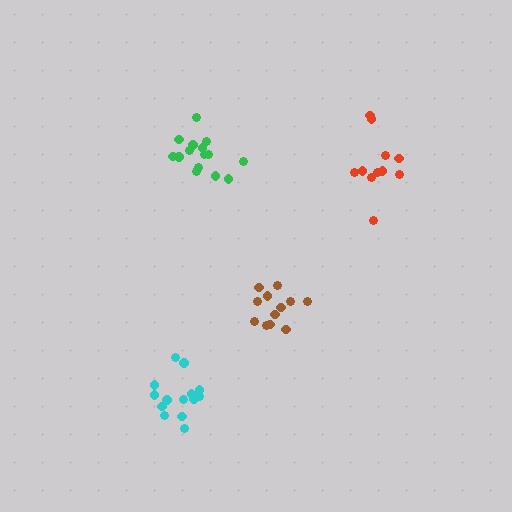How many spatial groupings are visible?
There are 4 spatial groupings.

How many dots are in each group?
Group 1: 14 dots, Group 2: 11 dots, Group 3: 15 dots, Group 4: 12 dots (52 total).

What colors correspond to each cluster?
The clusters are colored: cyan, red, green, brown.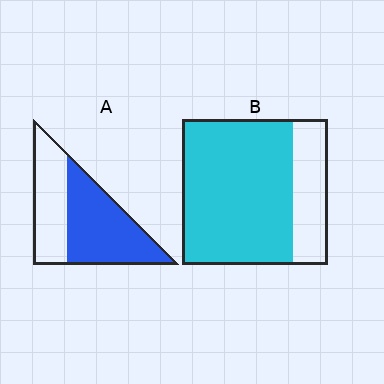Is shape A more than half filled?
Yes.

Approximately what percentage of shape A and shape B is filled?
A is approximately 60% and B is approximately 75%.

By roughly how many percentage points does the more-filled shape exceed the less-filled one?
By roughly 15 percentage points (B over A).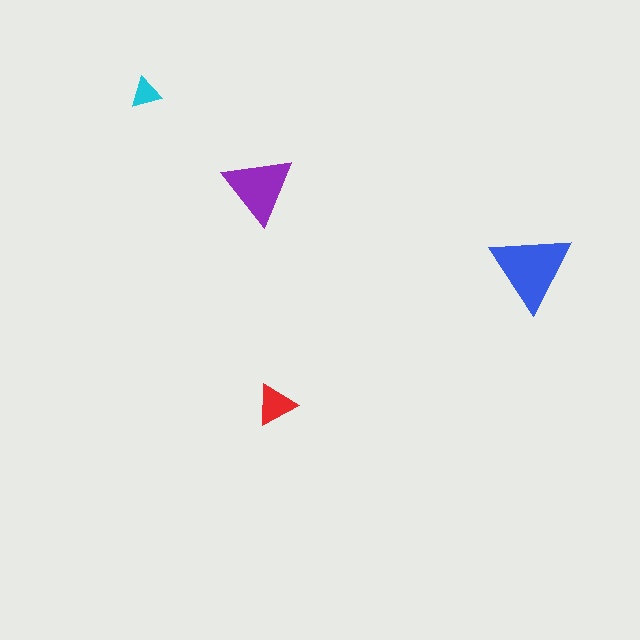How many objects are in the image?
There are 4 objects in the image.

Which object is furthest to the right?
The blue triangle is rightmost.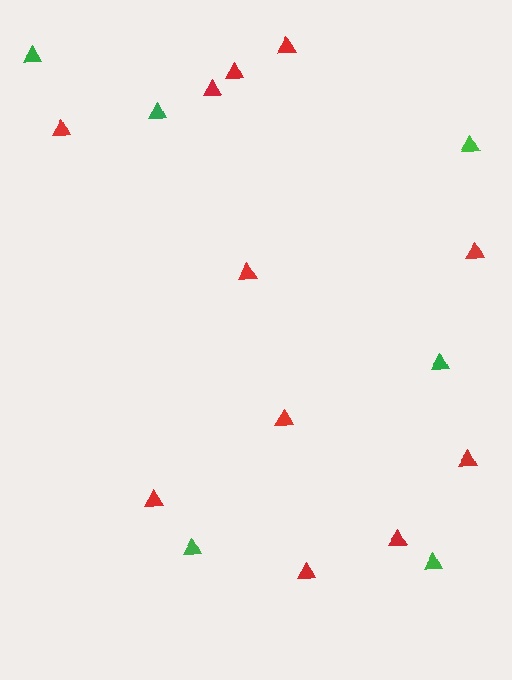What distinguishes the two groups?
There are 2 groups: one group of green triangles (6) and one group of red triangles (11).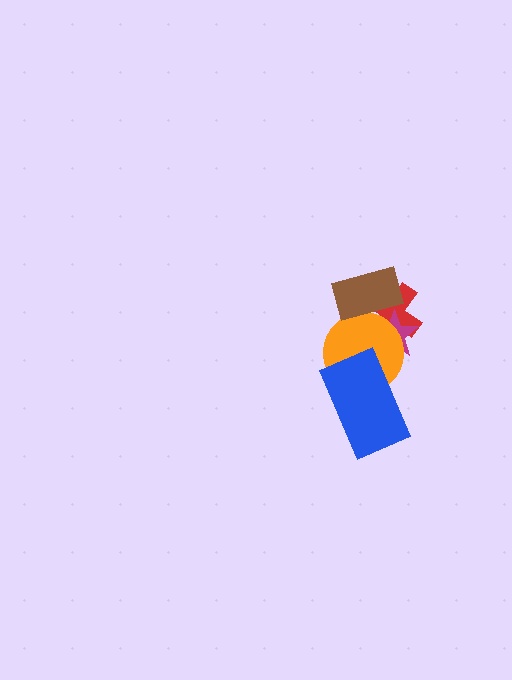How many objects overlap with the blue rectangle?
1 object overlaps with the blue rectangle.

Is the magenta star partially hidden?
Yes, it is partially covered by another shape.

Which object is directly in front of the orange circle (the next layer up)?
The brown rectangle is directly in front of the orange circle.